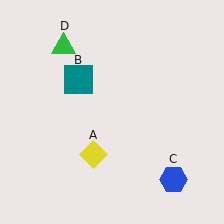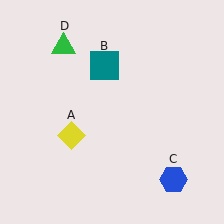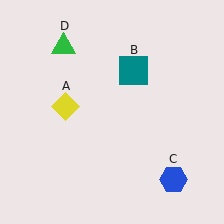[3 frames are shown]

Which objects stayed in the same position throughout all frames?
Blue hexagon (object C) and green triangle (object D) remained stationary.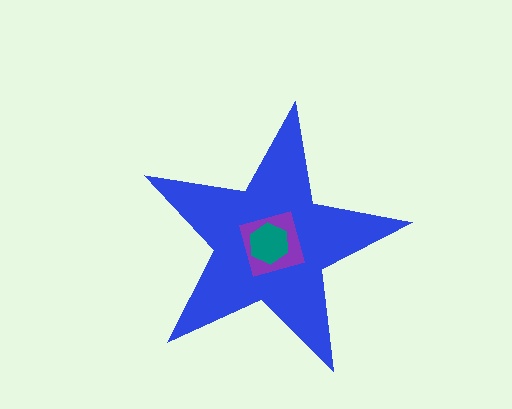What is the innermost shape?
The teal hexagon.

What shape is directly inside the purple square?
The teal hexagon.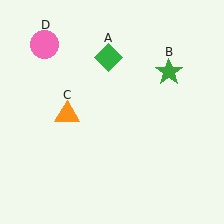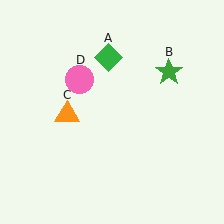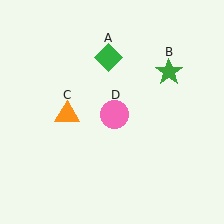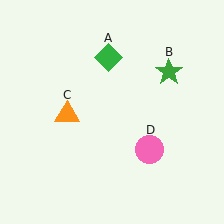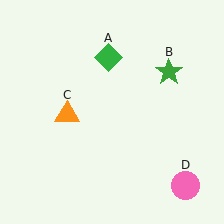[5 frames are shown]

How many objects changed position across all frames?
1 object changed position: pink circle (object D).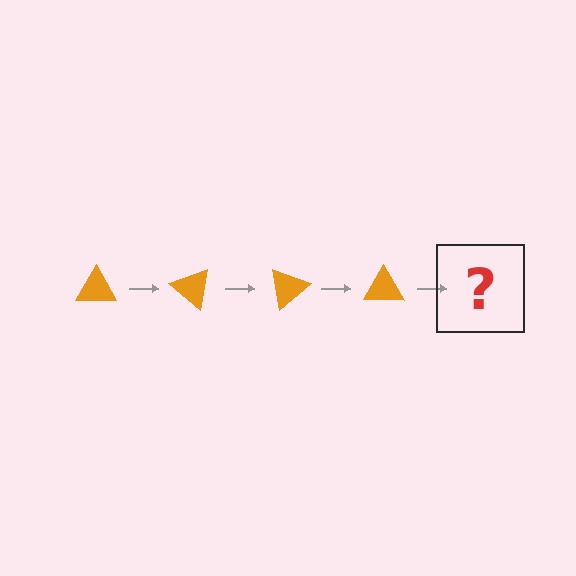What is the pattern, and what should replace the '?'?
The pattern is that the triangle rotates 40 degrees each step. The '?' should be an orange triangle rotated 160 degrees.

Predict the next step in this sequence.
The next step is an orange triangle rotated 160 degrees.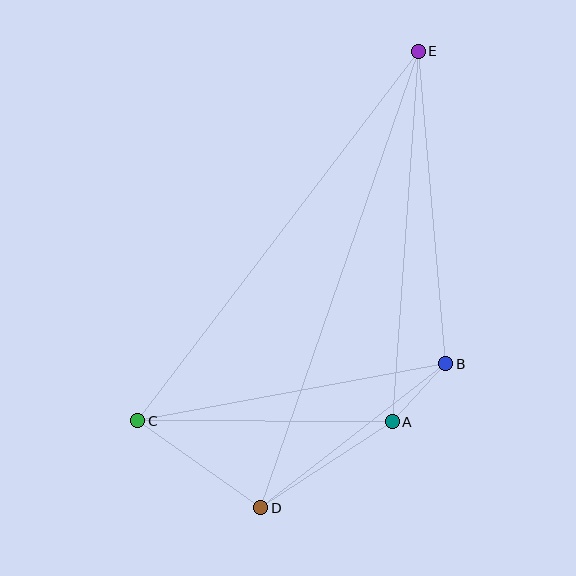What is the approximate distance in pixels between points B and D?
The distance between B and D is approximately 234 pixels.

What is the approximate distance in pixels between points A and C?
The distance between A and C is approximately 255 pixels.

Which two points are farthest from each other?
Points D and E are farthest from each other.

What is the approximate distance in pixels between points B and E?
The distance between B and E is approximately 314 pixels.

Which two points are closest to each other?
Points A and B are closest to each other.